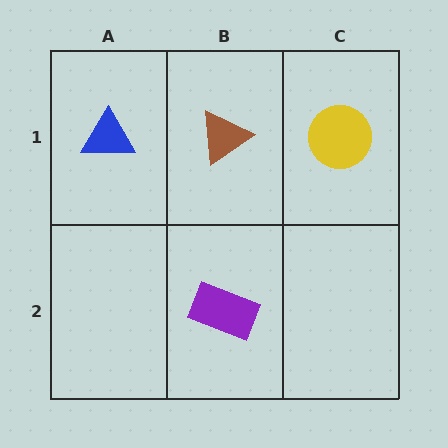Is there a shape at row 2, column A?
No, that cell is empty.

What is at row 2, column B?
A purple rectangle.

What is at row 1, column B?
A brown triangle.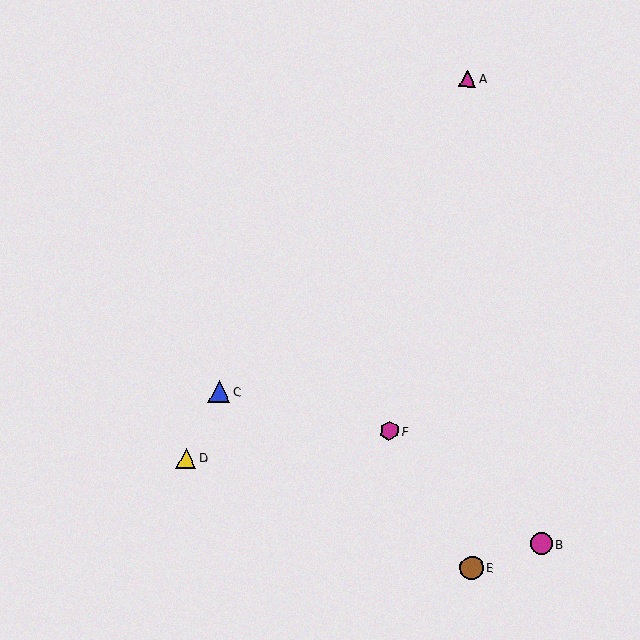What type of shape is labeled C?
Shape C is a blue triangle.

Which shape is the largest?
The brown circle (labeled E) is the largest.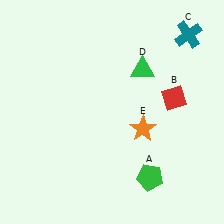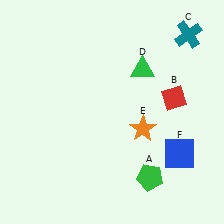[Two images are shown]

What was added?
A blue square (F) was added in Image 2.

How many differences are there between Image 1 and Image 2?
There is 1 difference between the two images.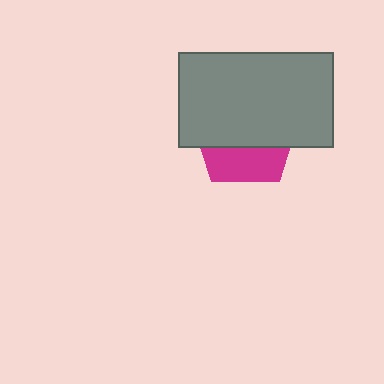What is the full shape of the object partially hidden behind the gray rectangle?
The partially hidden object is a magenta pentagon.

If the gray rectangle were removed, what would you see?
You would see the complete magenta pentagon.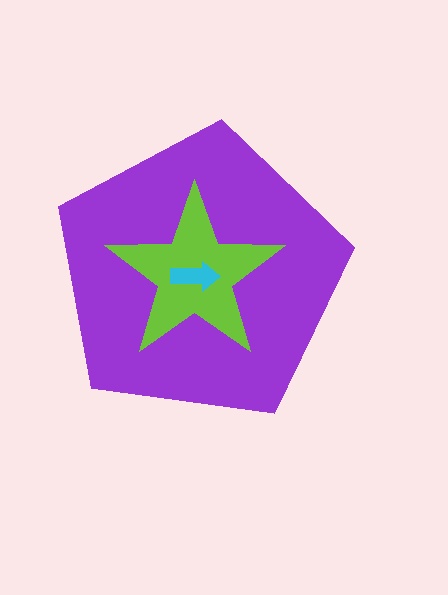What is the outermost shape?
The purple pentagon.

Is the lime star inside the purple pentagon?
Yes.